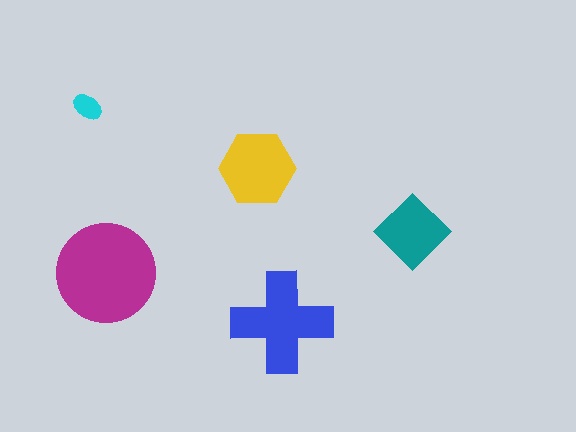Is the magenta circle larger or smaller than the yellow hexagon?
Larger.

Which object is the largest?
The magenta circle.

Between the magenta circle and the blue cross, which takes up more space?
The magenta circle.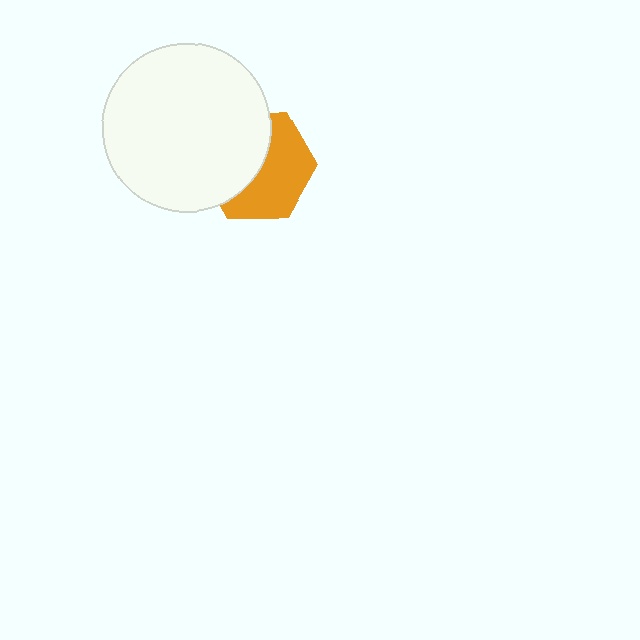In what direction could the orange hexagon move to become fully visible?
The orange hexagon could move right. That would shift it out from behind the white circle entirely.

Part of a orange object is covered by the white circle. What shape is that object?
It is a hexagon.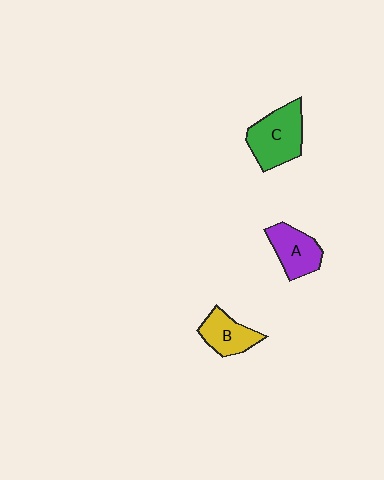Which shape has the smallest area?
Shape B (yellow).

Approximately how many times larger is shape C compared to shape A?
Approximately 1.3 times.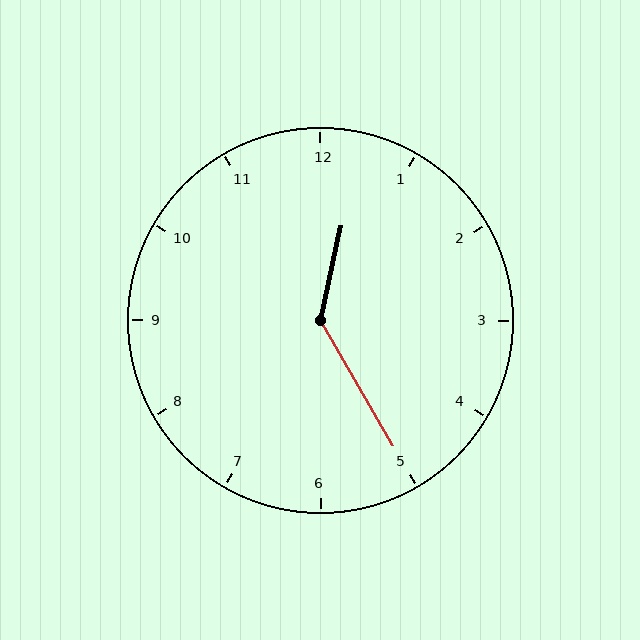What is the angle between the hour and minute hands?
Approximately 138 degrees.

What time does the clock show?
12:25.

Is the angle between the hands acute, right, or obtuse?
It is obtuse.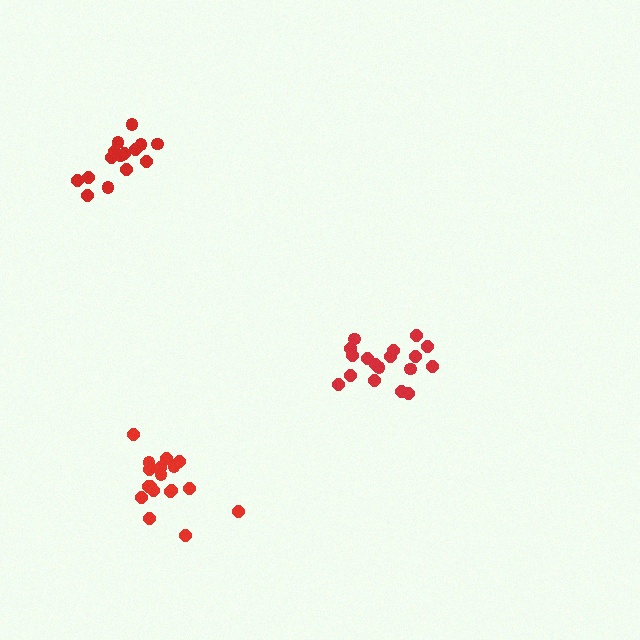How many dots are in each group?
Group 1: 18 dots, Group 2: 15 dots, Group 3: 18 dots (51 total).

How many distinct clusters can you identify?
There are 3 distinct clusters.